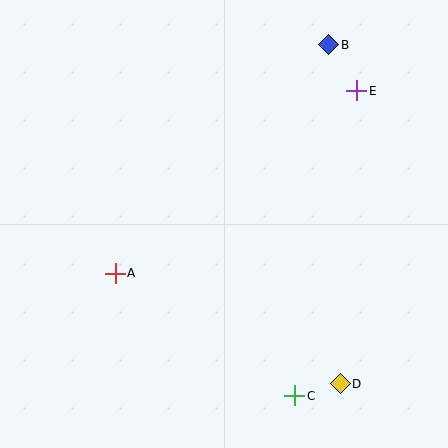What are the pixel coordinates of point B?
Point B is at (329, 45).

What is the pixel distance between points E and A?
The distance between E and A is 303 pixels.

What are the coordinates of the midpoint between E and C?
The midpoint between E and C is at (326, 243).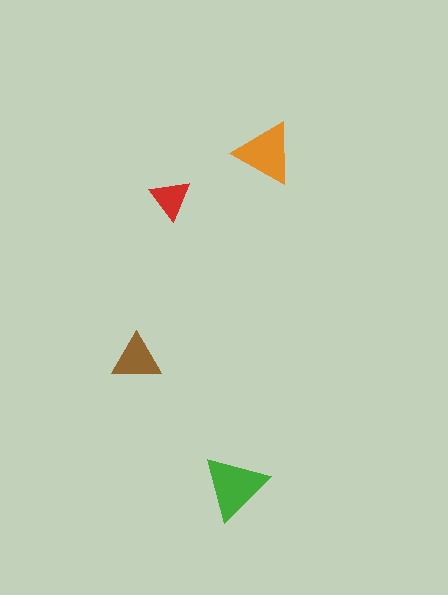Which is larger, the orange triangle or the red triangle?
The orange one.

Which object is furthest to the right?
The orange triangle is rightmost.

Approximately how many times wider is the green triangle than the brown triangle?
About 1.5 times wider.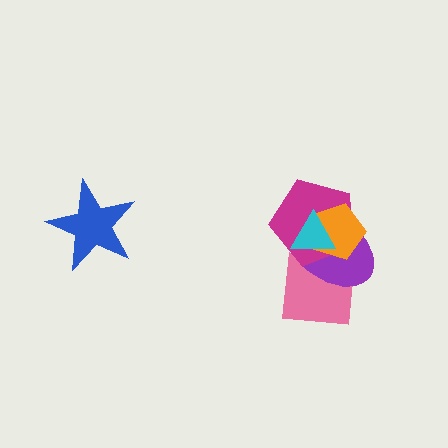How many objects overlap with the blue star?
0 objects overlap with the blue star.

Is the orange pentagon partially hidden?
Yes, it is partially covered by another shape.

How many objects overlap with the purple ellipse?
4 objects overlap with the purple ellipse.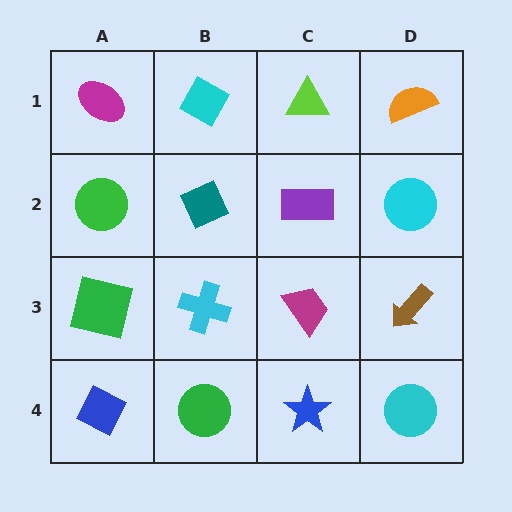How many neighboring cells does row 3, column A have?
3.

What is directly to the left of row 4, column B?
A blue diamond.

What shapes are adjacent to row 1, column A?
A green circle (row 2, column A), a cyan diamond (row 1, column B).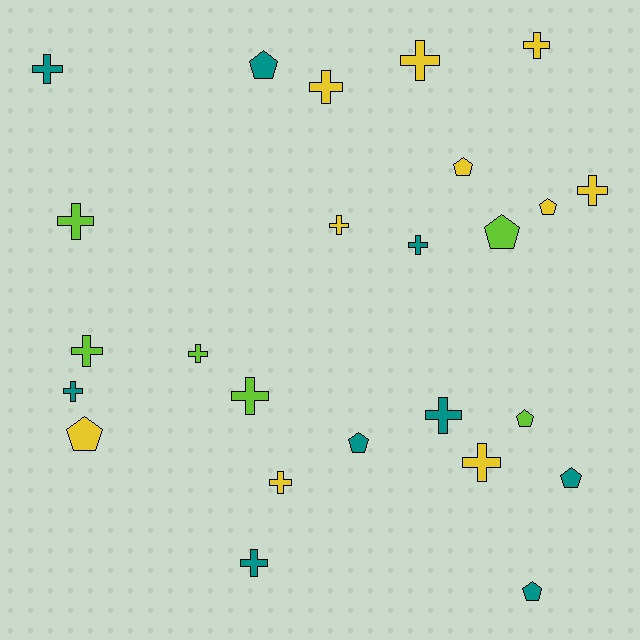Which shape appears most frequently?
Cross, with 16 objects.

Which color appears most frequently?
Yellow, with 10 objects.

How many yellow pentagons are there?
There are 3 yellow pentagons.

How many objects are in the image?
There are 25 objects.